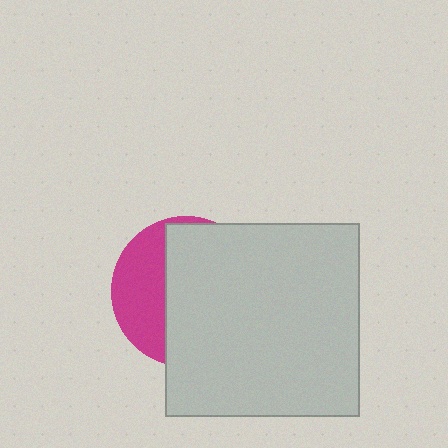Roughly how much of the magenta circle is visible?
A small part of it is visible (roughly 34%).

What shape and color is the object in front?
The object in front is a light gray square.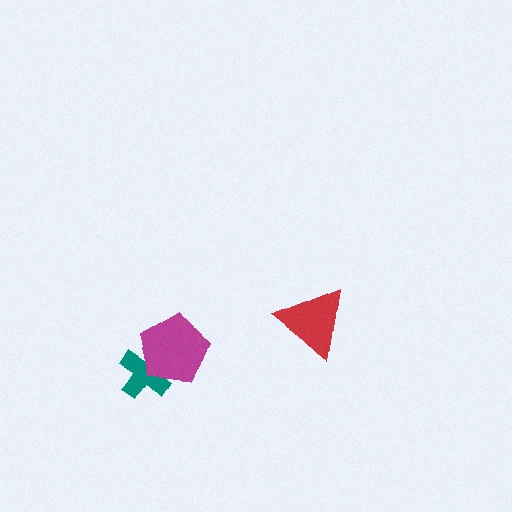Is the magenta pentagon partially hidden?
No, no other shape covers it.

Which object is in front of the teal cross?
The magenta pentagon is in front of the teal cross.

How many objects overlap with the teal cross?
1 object overlaps with the teal cross.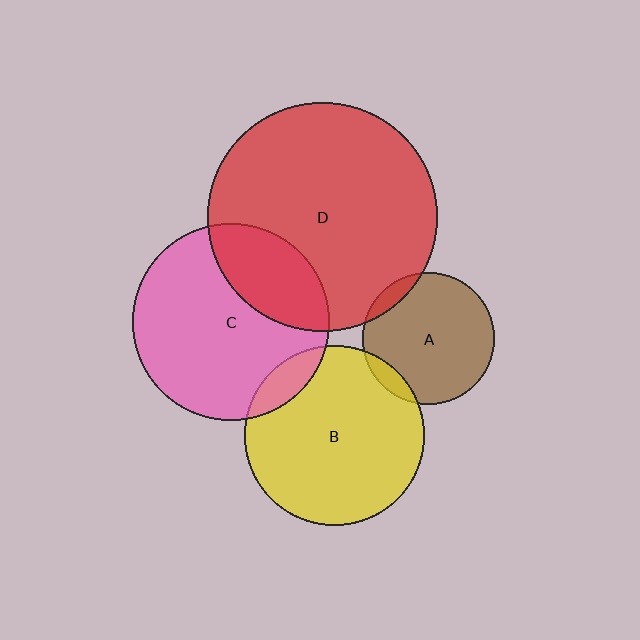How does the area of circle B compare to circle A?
Approximately 1.9 times.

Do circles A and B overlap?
Yes.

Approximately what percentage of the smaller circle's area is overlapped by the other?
Approximately 10%.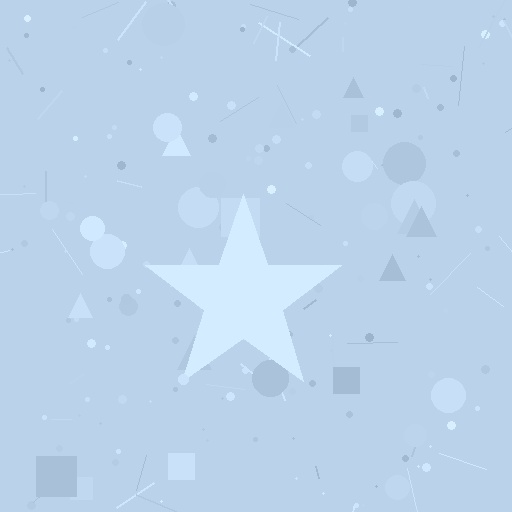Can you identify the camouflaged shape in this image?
The camouflaged shape is a star.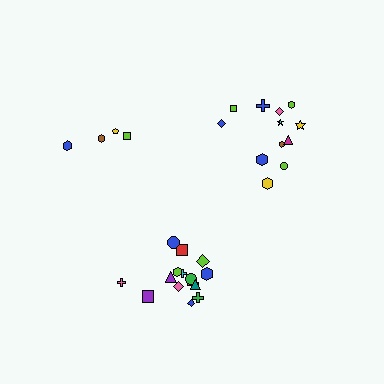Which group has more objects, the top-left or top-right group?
The top-right group.